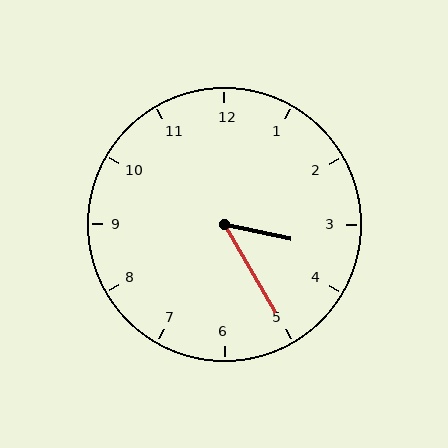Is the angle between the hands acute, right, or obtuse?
It is acute.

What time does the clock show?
3:25.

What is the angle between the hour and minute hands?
Approximately 48 degrees.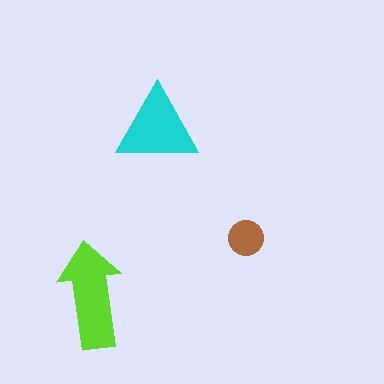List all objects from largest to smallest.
The lime arrow, the cyan triangle, the brown circle.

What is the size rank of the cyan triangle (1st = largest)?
2nd.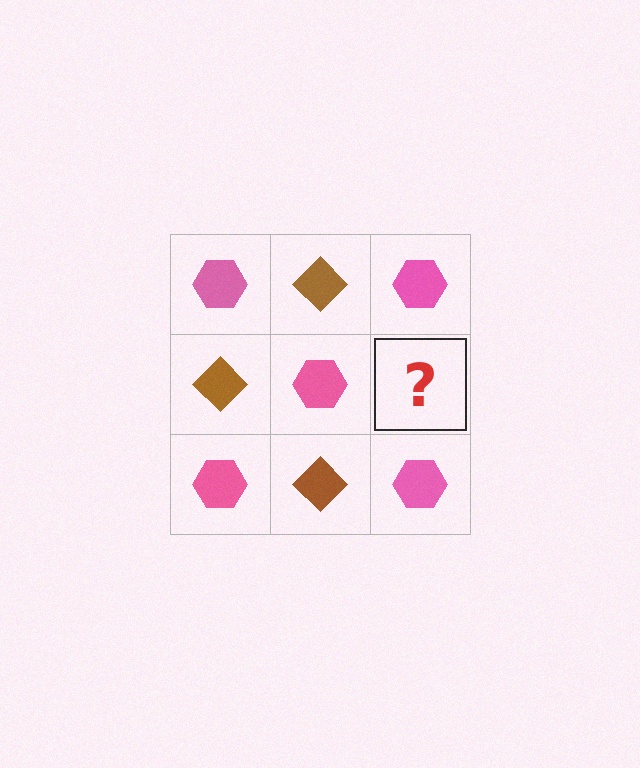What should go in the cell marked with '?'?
The missing cell should contain a brown diamond.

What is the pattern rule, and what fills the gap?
The rule is that it alternates pink hexagon and brown diamond in a checkerboard pattern. The gap should be filled with a brown diamond.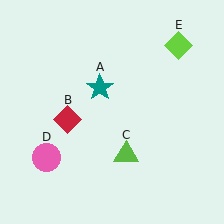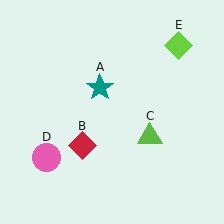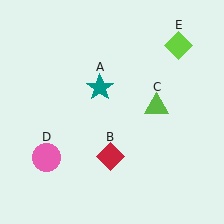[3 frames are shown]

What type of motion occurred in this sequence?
The red diamond (object B), lime triangle (object C) rotated counterclockwise around the center of the scene.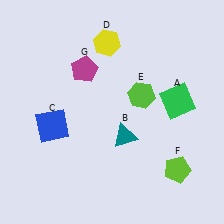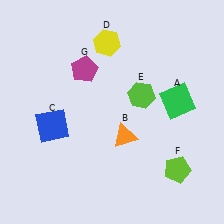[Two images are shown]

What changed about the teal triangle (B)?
In Image 1, B is teal. In Image 2, it changed to orange.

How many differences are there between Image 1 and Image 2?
There is 1 difference between the two images.